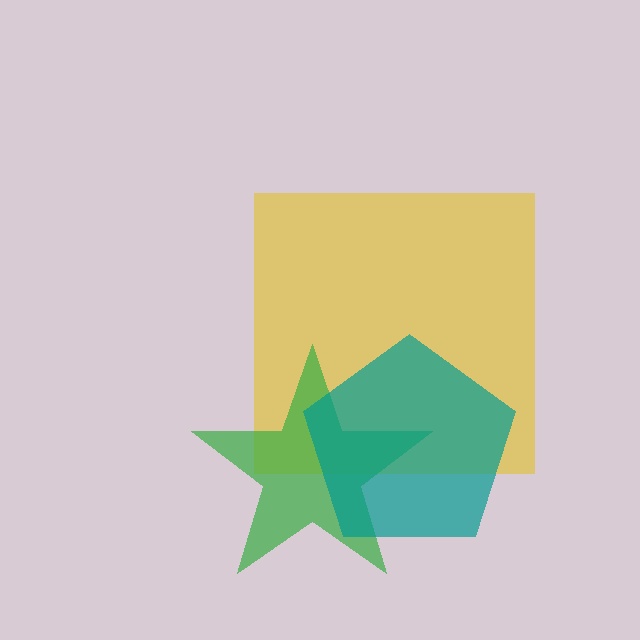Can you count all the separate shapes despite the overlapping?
Yes, there are 3 separate shapes.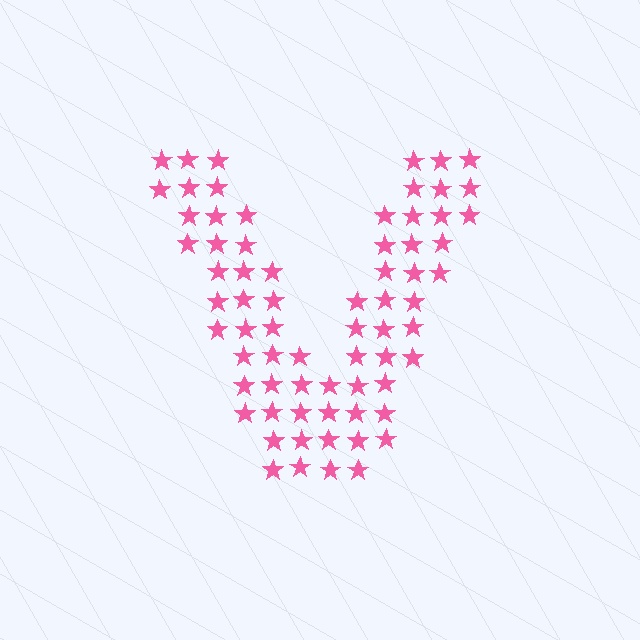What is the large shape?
The large shape is the letter V.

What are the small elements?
The small elements are stars.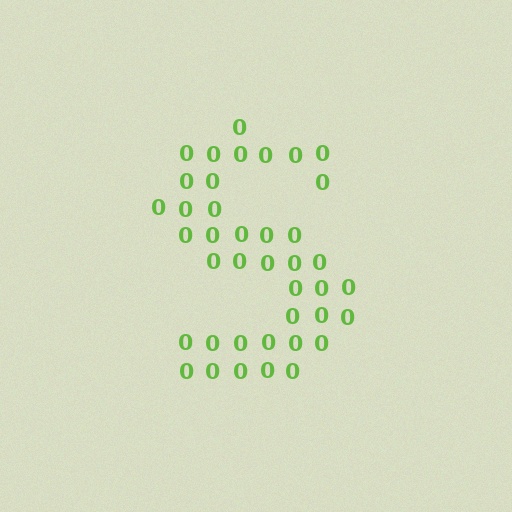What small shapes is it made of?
It is made of small digit 0's.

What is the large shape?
The large shape is the letter S.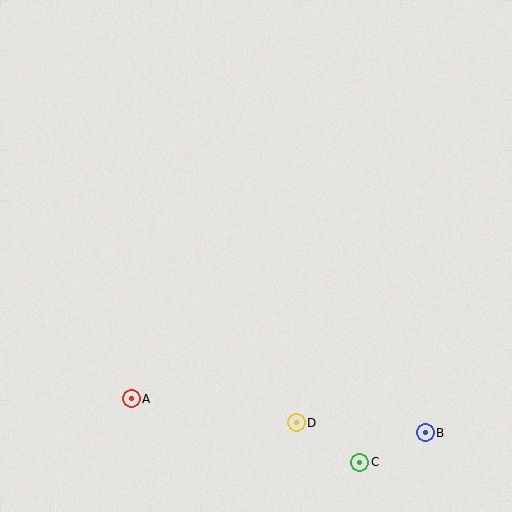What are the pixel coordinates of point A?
Point A is at (131, 399).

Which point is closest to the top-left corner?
Point A is closest to the top-left corner.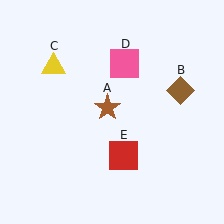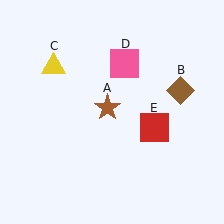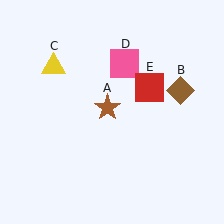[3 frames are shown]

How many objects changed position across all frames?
1 object changed position: red square (object E).